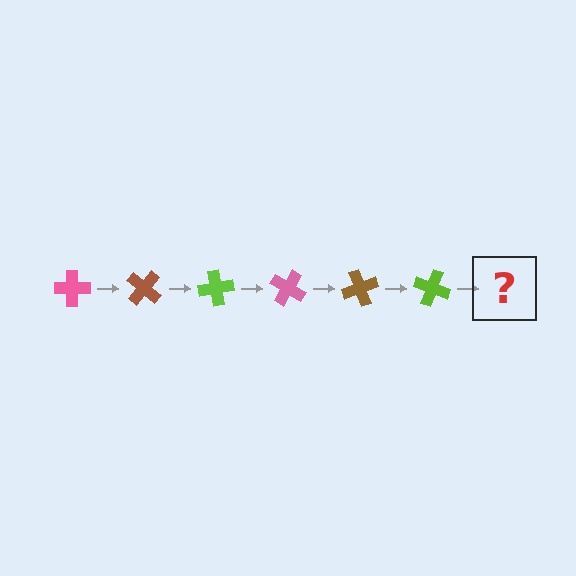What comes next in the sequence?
The next element should be a pink cross, rotated 240 degrees from the start.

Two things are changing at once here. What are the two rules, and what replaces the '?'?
The two rules are that it rotates 40 degrees each step and the color cycles through pink, brown, and lime. The '?' should be a pink cross, rotated 240 degrees from the start.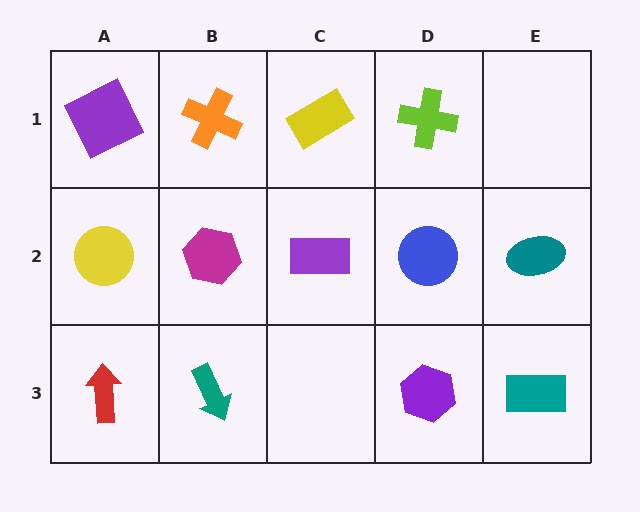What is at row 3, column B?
A teal arrow.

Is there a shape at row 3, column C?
No, that cell is empty.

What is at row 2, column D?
A blue circle.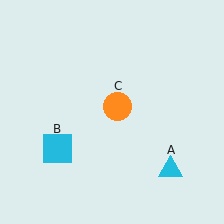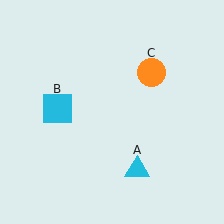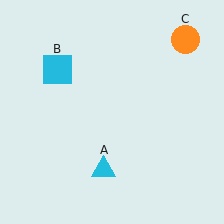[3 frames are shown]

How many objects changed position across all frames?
3 objects changed position: cyan triangle (object A), cyan square (object B), orange circle (object C).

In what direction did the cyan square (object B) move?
The cyan square (object B) moved up.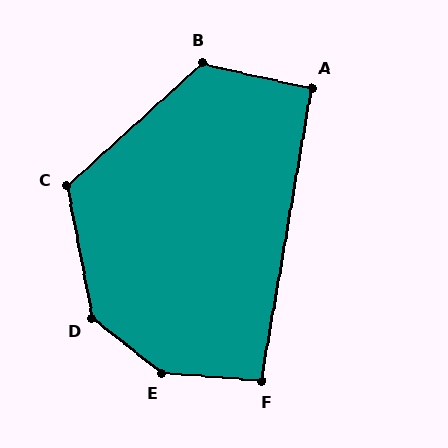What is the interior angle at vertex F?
Approximately 95 degrees (obtuse).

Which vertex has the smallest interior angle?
A, at approximately 93 degrees.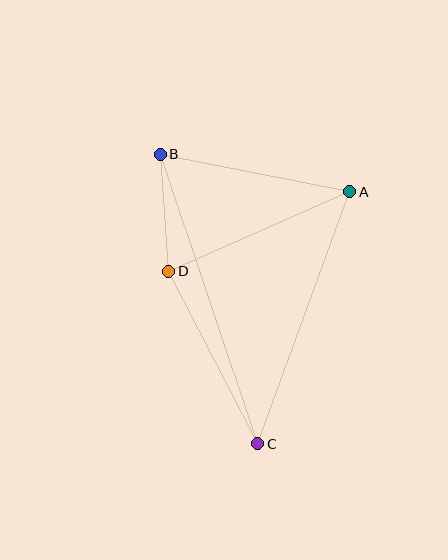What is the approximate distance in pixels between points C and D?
The distance between C and D is approximately 195 pixels.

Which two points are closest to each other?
Points B and D are closest to each other.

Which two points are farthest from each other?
Points B and C are farthest from each other.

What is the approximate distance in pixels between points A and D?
The distance between A and D is approximately 198 pixels.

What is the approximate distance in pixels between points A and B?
The distance between A and B is approximately 193 pixels.